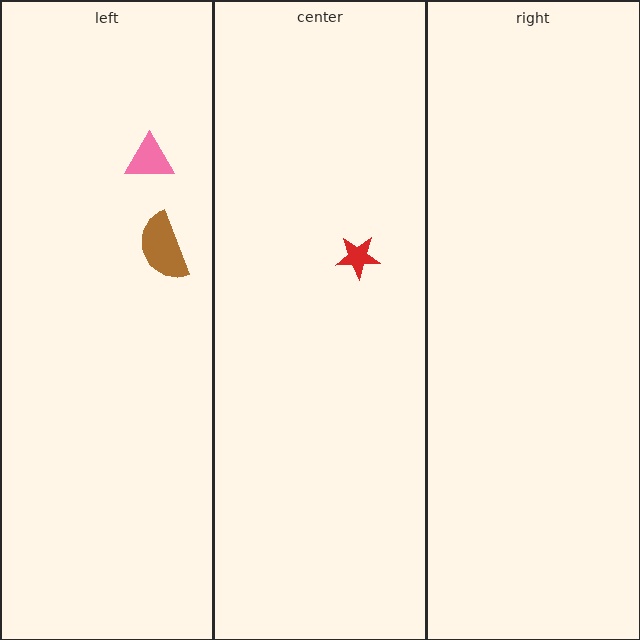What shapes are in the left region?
The brown semicircle, the pink triangle.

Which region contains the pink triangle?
The left region.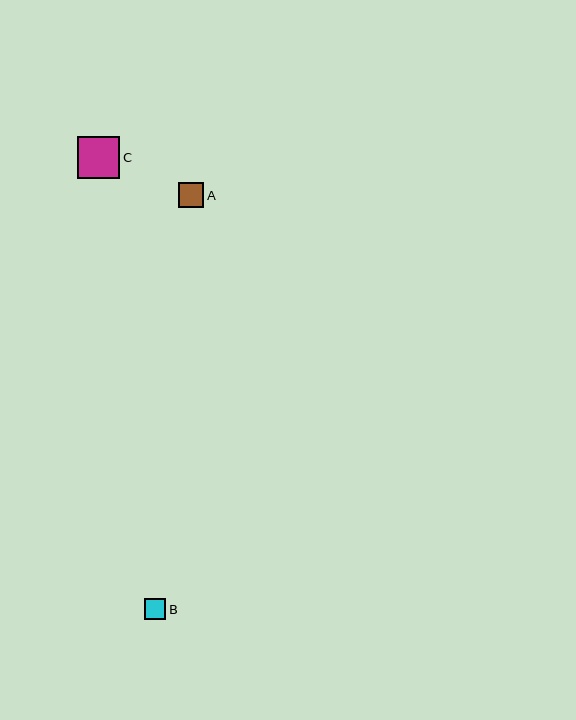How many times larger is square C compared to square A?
Square C is approximately 1.7 times the size of square A.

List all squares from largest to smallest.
From largest to smallest: C, A, B.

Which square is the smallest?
Square B is the smallest with a size of approximately 21 pixels.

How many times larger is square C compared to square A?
Square C is approximately 1.7 times the size of square A.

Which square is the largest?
Square C is the largest with a size of approximately 42 pixels.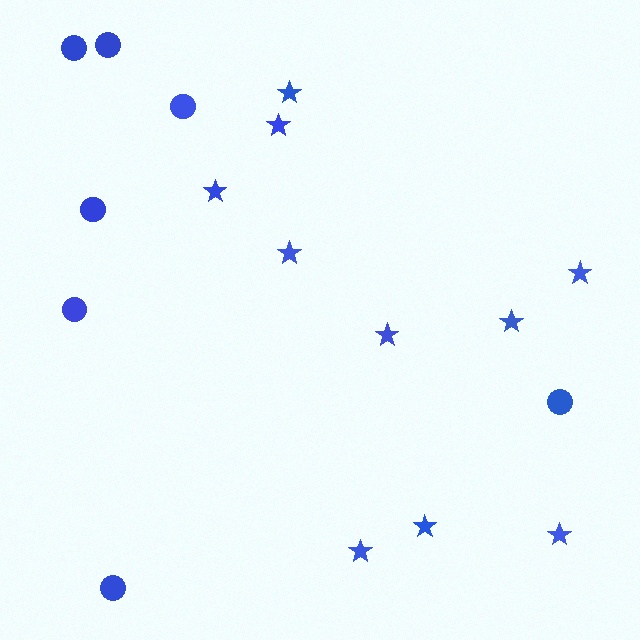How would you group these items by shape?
There are 2 groups: one group of stars (10) and one group of circles (7).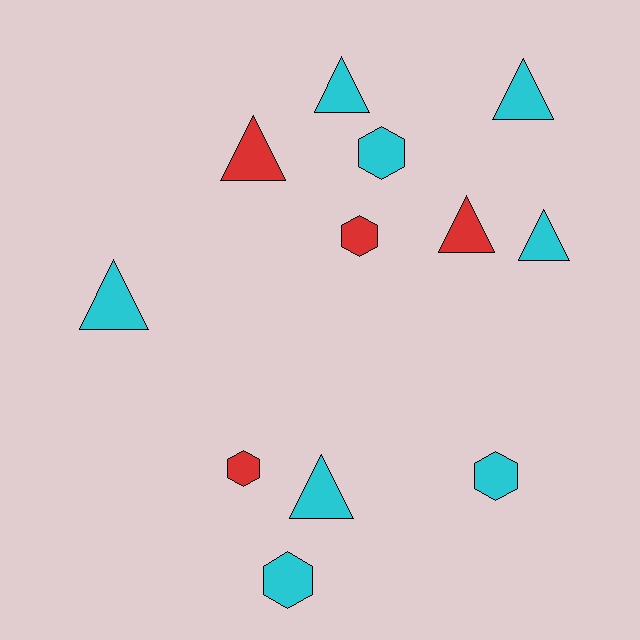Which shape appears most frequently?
Triangle, with 7 objects.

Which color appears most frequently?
Cyan, with 8 objects.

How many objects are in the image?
There are 12 objects.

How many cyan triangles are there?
There are 5 cyan triangles.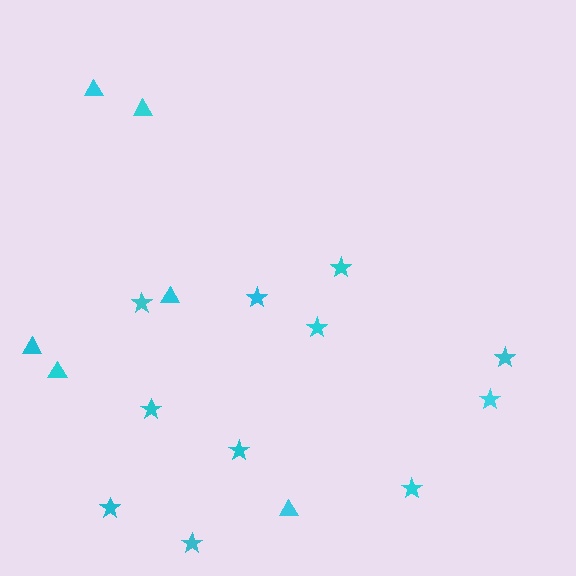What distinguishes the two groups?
There are 2 groups: one group of triangles (6) and one group of stars (11).